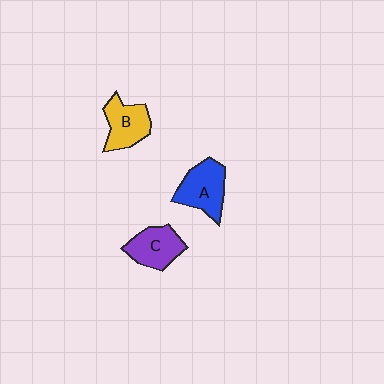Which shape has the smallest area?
Shape C (purple).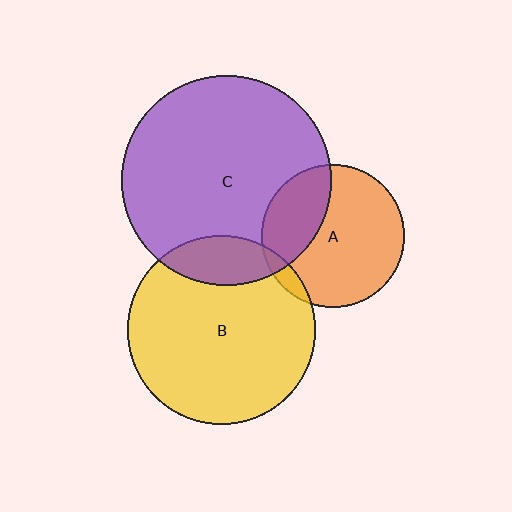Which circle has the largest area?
Circle C (purple).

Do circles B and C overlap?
Yes.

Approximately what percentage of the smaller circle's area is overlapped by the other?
Approximately 15%.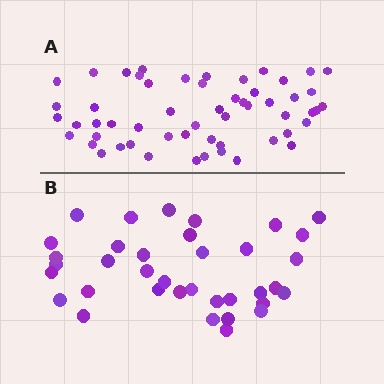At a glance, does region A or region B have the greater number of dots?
Region A (the top region) has more dots.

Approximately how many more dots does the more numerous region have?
Region A has approximately 20 more dots than region B.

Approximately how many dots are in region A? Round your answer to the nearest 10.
About 60 dots. (The exact count is 55, which rounds to 60.)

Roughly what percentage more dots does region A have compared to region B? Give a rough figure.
About 55% more.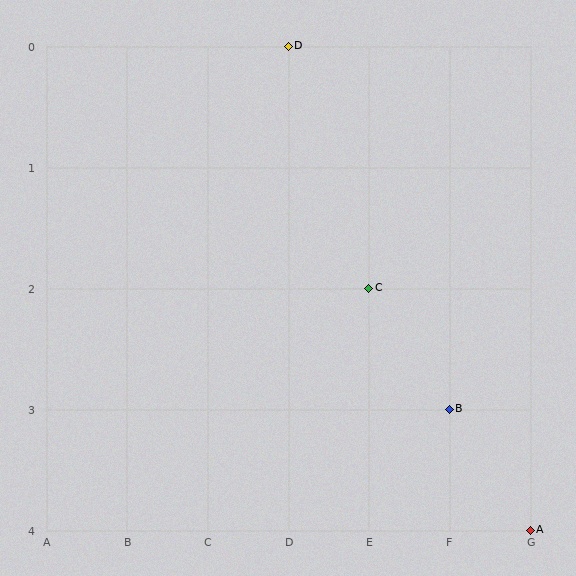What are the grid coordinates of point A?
Point A is at grid coordinates (G, 4).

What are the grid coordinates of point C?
Point C is at grid coordinates (E, 2).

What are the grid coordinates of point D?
Point D is at grid coordinates (D, 0).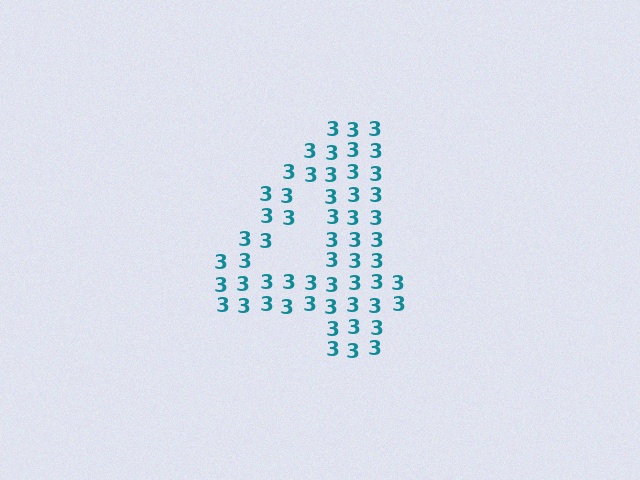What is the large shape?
The large shape is the digit 4.